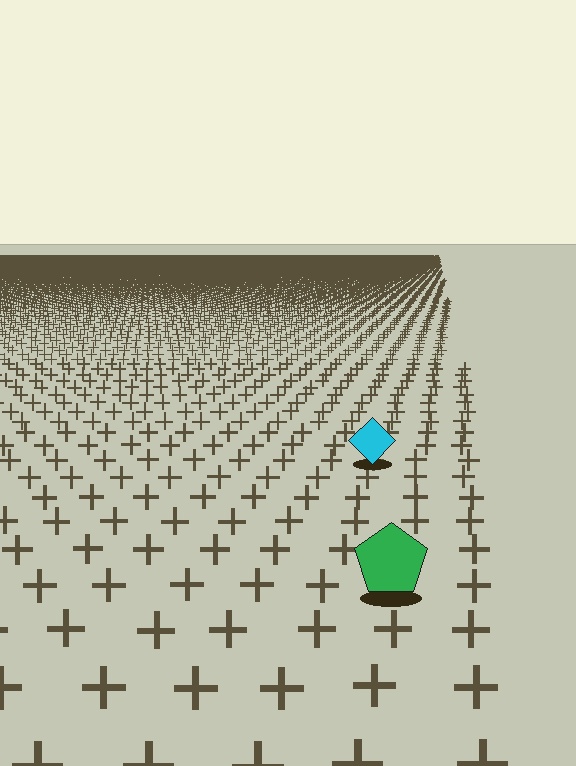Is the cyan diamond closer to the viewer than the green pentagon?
No. The green pentagon is closer — you can tell from the texture gradient: the ground texture is coarser near it.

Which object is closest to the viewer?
The green pentagon is closest. The texture marks near it are larger and more spread out.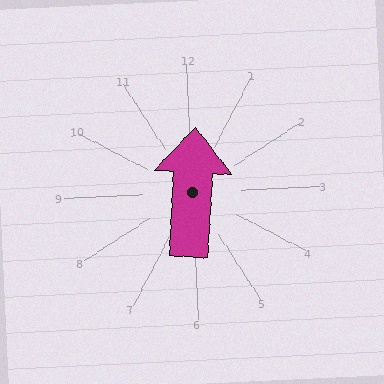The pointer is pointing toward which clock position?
Roughly 12 o'clock.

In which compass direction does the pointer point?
North.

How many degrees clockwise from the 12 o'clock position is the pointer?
Approximately 6 degrees.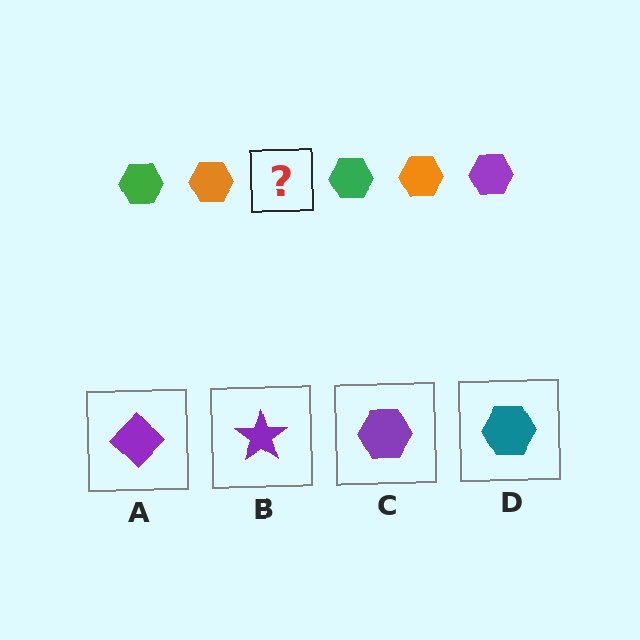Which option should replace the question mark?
Option C.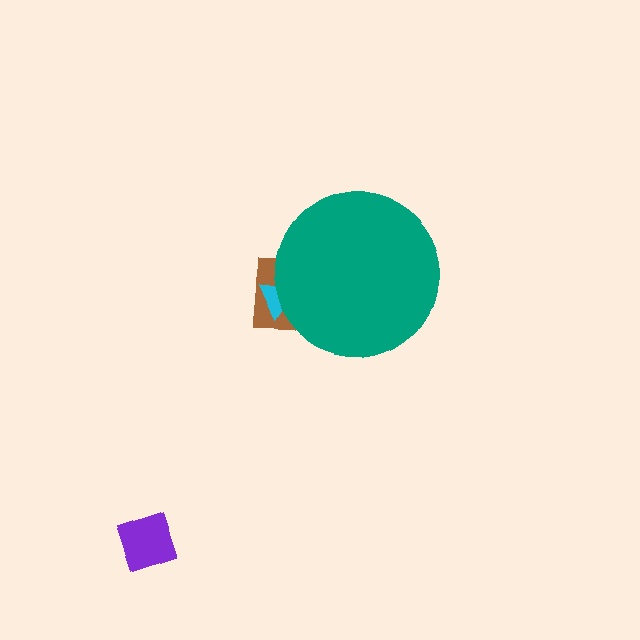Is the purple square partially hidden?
No, the purple square is fully visible.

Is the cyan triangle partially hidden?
Yes, the cyan triangle is partially hidden behind the teal circle.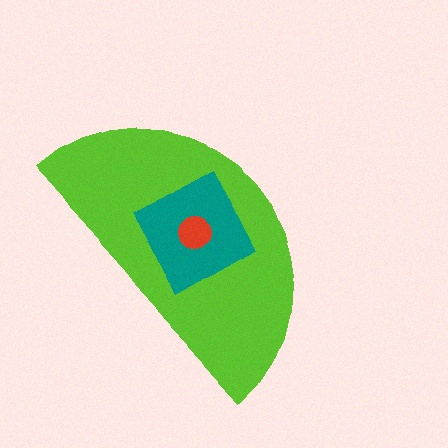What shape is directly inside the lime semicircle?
The teal diamond.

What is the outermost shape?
The lime semicircle.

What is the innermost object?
The red circle.